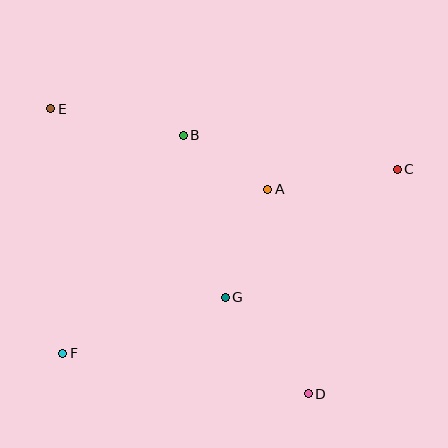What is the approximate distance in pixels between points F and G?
The distance between F and G is approximately 172 pixels.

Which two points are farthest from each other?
Points D and E are farthest from each other.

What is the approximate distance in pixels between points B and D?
The distance between B and D is approximately 287 pixels.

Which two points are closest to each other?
Points A and B are closest to each other.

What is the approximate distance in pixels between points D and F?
The distance between D and F is approximately 249 pixels.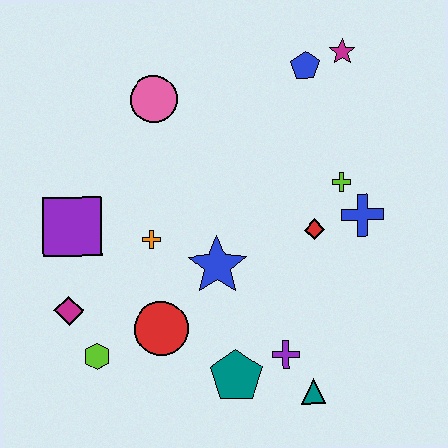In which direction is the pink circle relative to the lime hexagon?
The pink circle is above the lime hexagon.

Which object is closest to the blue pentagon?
The magenta star is closest to the blue pentagon.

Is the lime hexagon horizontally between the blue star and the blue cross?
No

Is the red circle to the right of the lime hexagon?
Yes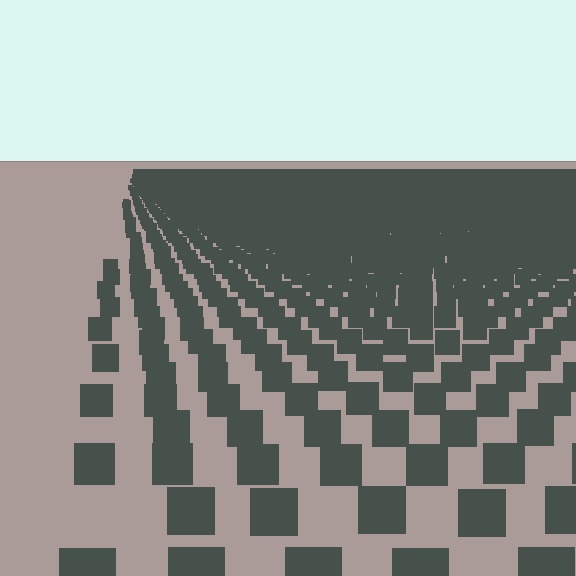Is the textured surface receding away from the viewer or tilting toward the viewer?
The surface is receding away from the viewer. Texture elements get smaller and denser toward the top.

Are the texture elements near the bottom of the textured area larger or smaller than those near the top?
Larger. Near the bottom, elements are closer to the viewer and appear at a bigger on-screen size.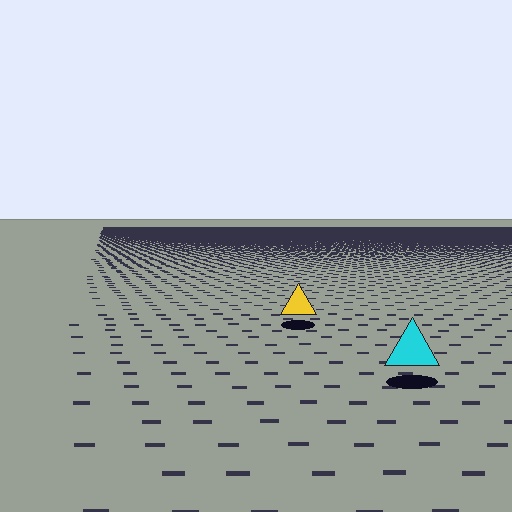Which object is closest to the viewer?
The cyan triangle is closest. The texture marks near it are larger and more spread out.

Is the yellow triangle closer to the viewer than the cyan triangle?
No. The cyan triangle is closer — you can tell from the texture gradient: the ground texture is coarser near it.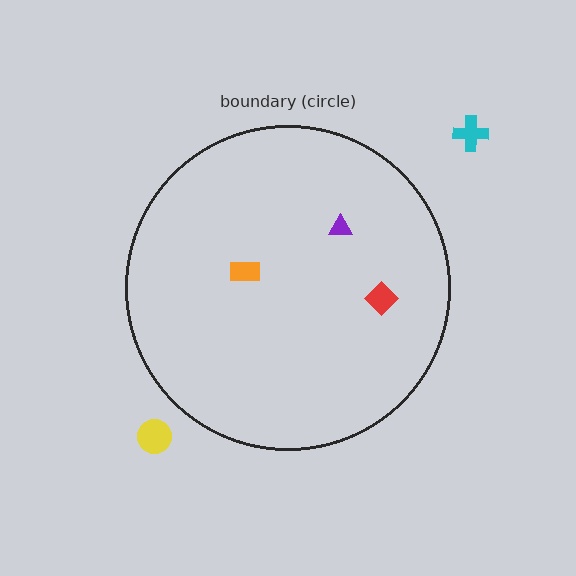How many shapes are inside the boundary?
3 inside, 2 outside.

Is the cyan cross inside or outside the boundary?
Outside.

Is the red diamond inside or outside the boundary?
Inside.